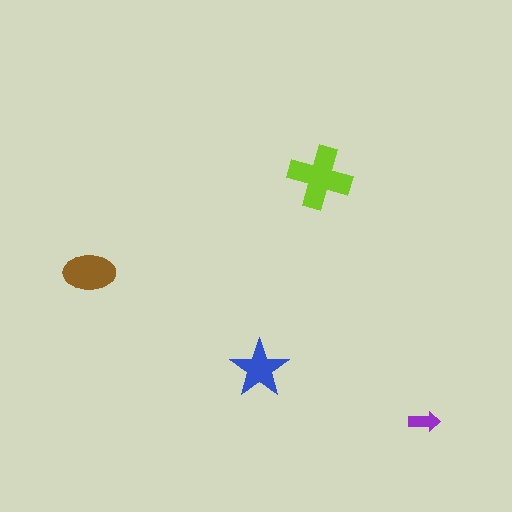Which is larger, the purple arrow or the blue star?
The blue star.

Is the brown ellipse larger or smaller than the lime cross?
Smaller.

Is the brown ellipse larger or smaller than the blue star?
Larger.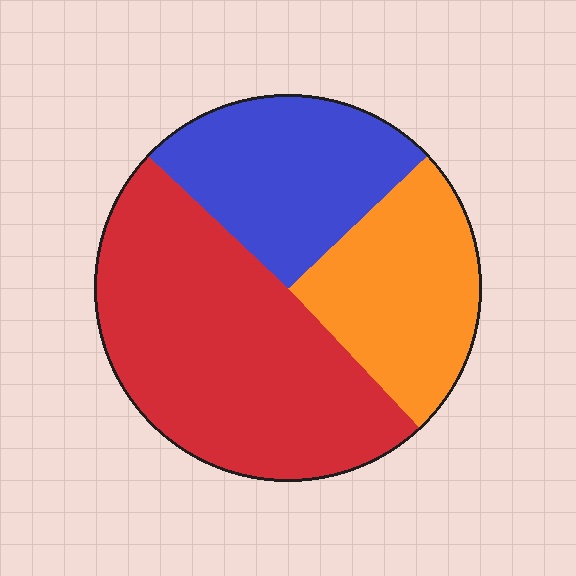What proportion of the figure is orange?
Orange takes up about one quarter (1/4) of the figure.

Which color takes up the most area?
Red, at roughly 50%.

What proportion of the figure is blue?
Blue takes up about one quarter (1/4) of the figure.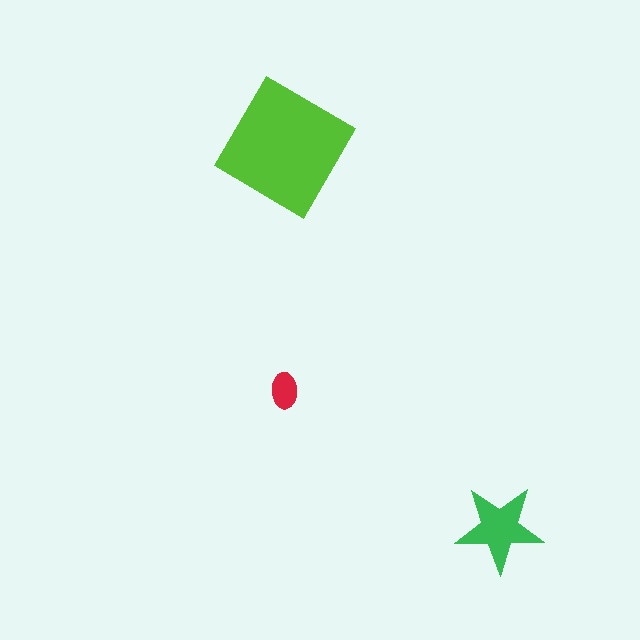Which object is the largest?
The lime diamond.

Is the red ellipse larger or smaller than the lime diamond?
Smaller.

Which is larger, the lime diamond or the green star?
The lime diamond.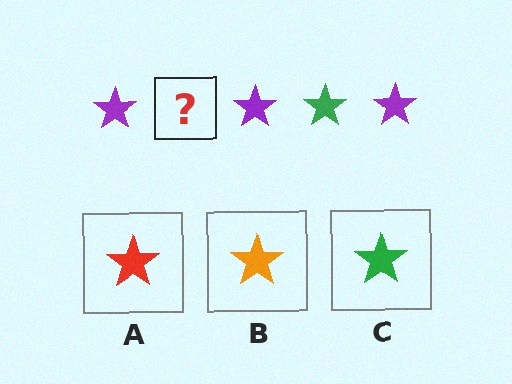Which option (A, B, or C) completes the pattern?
C.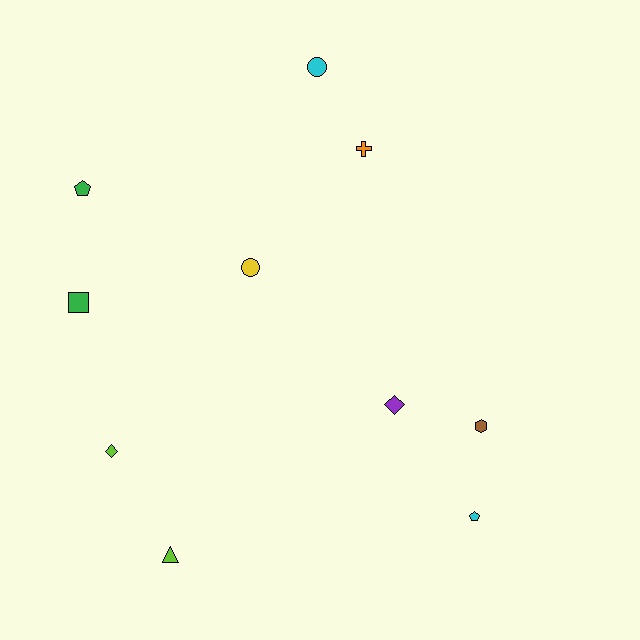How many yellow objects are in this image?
There is 1 yellow object.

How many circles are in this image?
There are 2 circles.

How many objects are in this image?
There are 10 objects.